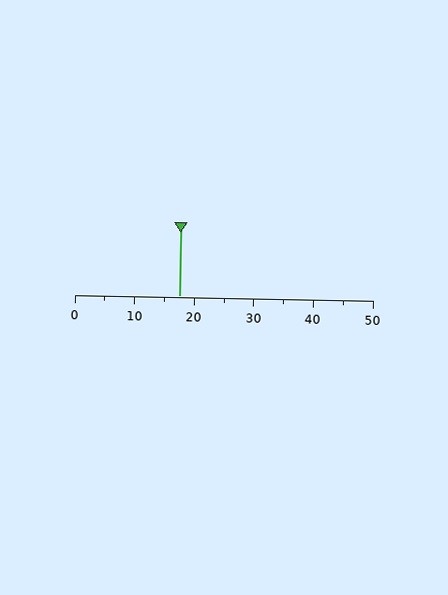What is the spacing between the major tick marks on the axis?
The major ticks are spaced 10 apart.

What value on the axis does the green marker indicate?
The marker indicates approximately 17.5.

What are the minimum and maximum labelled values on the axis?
The axis runs from 0 to 50.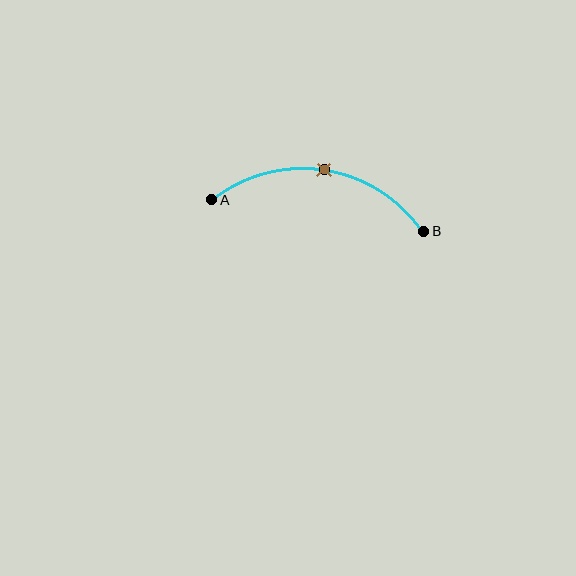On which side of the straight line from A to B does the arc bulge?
The arc bulges above the straight line connecting A and B.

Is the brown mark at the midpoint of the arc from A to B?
Yes. The brown mark lies on the arc at equal arc-length from both A and B — it is the arc midpoint.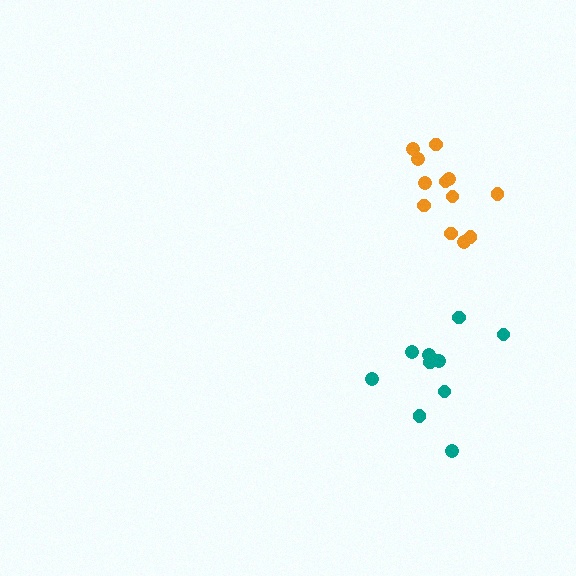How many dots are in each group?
Group 1: 11 dots, Group 2: 12 dots (23 total).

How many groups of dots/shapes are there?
There are 2 groups.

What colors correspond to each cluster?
The clusters are colored: teal, orange.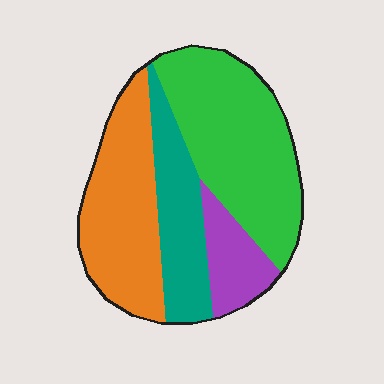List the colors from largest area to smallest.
From largest to smallest: green, orange, teal, purple.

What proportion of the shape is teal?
Teal takes up less than a quarter of the shape.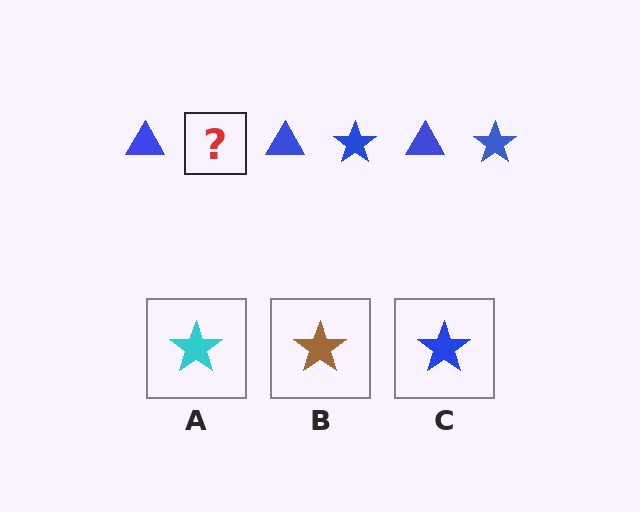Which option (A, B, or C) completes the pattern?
C.